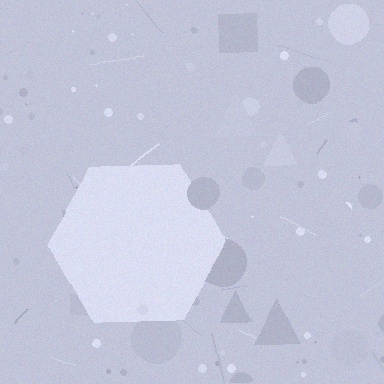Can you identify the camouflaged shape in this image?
The camouflaged shape is a hexagon.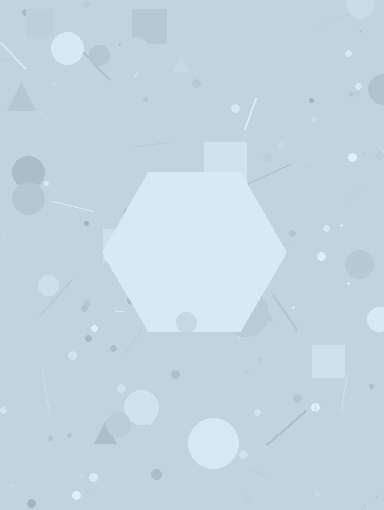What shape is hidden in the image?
A hexagon is hidden in the image.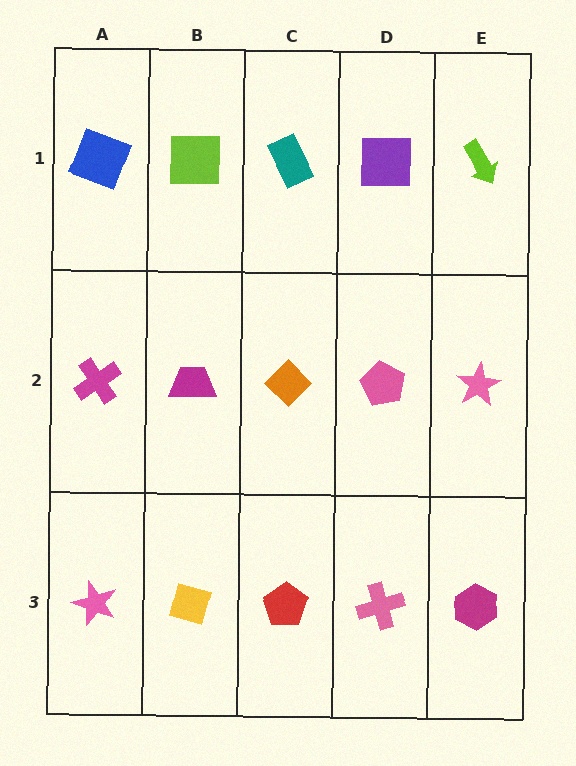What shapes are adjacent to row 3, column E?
A pink star (row 2, column E), a pink cross (row 3, column D).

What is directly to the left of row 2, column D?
An orange diamond.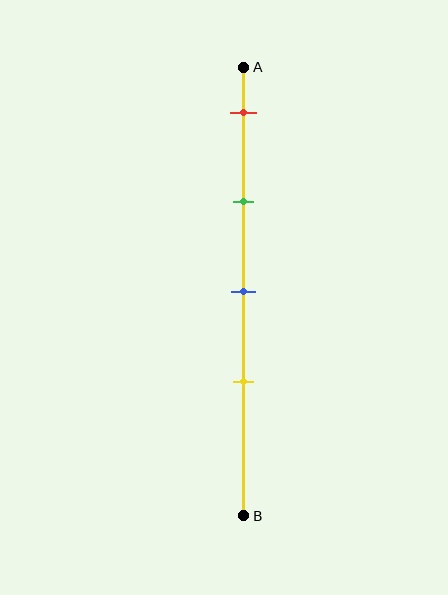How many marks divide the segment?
There are 4 marks dividing the segment.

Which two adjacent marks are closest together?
The blue and yellow marks are the closest adjacent pair.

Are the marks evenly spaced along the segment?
Yes, the marks are approximately evenly spaced.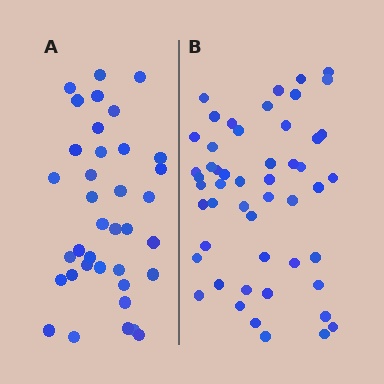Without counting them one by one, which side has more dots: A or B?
Region B (the right region) has more dots.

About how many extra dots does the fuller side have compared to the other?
Region B has approximately 15 more dots than region A.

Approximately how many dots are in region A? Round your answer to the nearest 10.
About 40 dots. (The exact count is 37, which rounds to 40.)